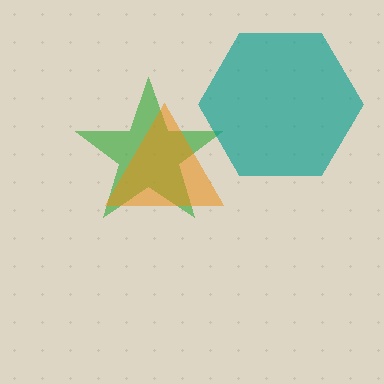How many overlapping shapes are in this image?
There are 3 overlapping shapes in the image.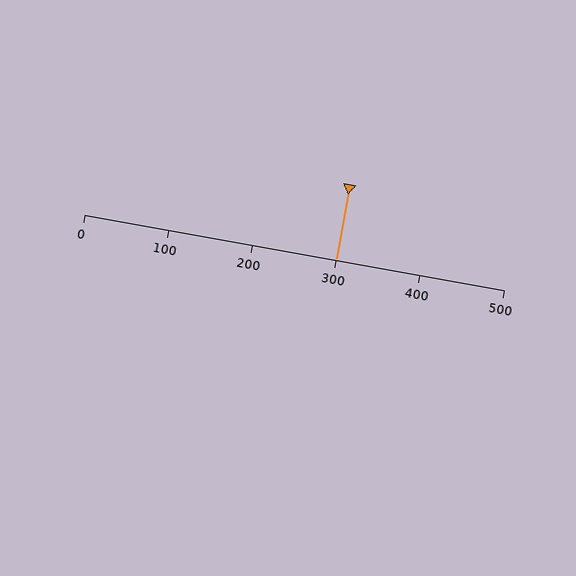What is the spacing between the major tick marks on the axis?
The major ticks are spaced 100 apart.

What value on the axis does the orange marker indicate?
The marker indicates approximately 300.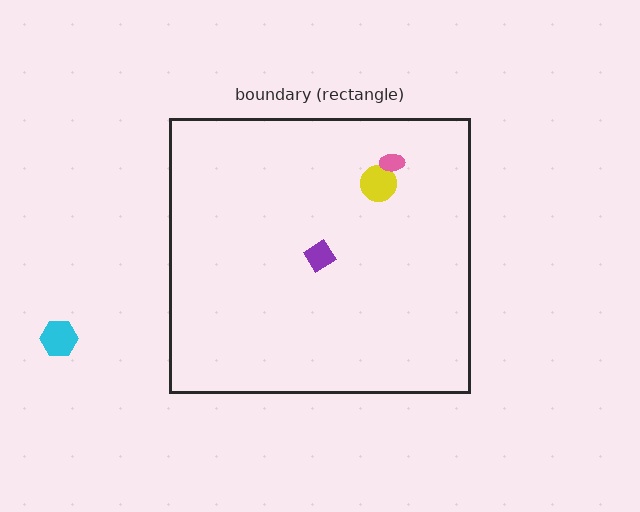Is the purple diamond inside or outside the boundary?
Inside.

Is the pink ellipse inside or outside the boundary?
Inside.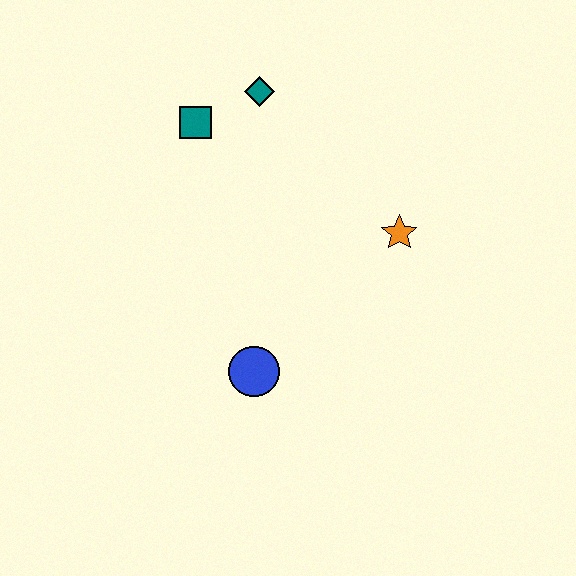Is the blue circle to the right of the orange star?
No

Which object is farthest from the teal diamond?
The blue circle is farthest from the teal diamond.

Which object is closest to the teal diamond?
The teal square is closest to the teal diamond.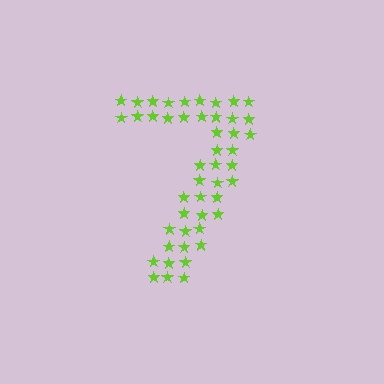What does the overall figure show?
The overall figure shows the digit 7.